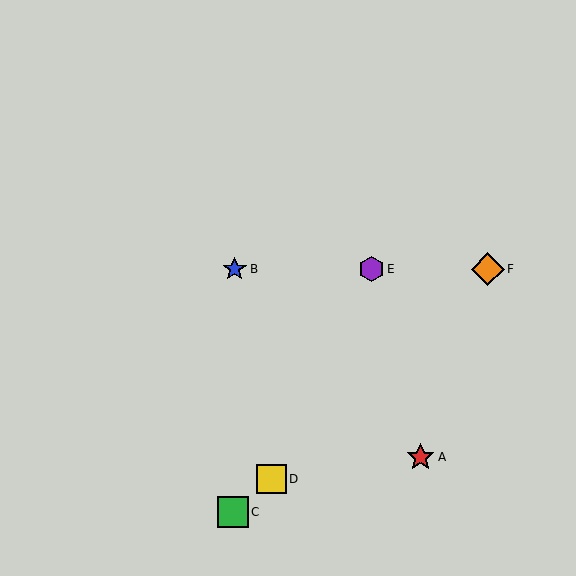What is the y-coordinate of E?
Object E is at y≈269.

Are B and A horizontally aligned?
No, B is at y≈269 and A is at y≈457.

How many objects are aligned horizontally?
3 objects (B, E, F) are aligned horizontally.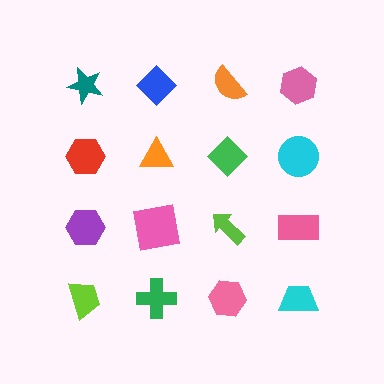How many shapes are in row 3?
4 shapes.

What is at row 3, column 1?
A purple hexagon.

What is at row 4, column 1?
A lime trapezoid.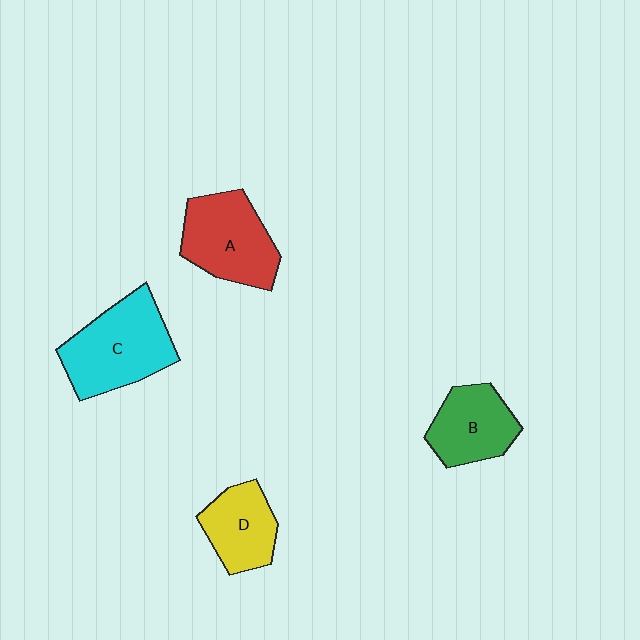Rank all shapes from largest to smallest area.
From largest to smallest: C (cyan), A (red), B (green), D (yellow).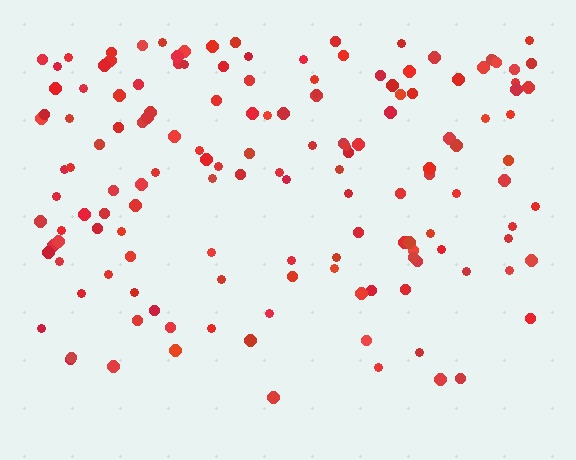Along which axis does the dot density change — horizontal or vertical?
Vertical.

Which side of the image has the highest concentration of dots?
The top.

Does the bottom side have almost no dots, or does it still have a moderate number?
Still a moderate number, just noticeably fewer than the top.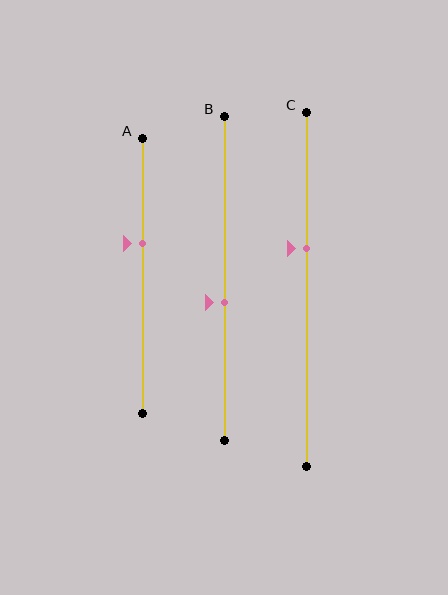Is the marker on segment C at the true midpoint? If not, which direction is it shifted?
No, the marker on segment C is shifted upward by about 12% of the segment length.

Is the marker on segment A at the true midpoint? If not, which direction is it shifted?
No, the marker on segment A is shifted upward by about 12% of the segment length.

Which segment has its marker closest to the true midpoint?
Segment B has its marker closest to the true midpoint.